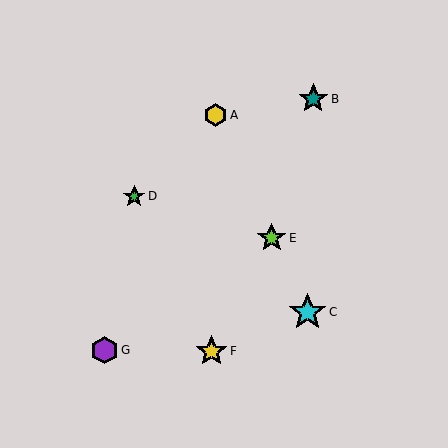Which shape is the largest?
The cyan star (labeled C) is the largest.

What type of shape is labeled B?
Shape B is a teal star.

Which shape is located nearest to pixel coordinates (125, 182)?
The green star (labeled D) at (134, 196) is nearest to that location.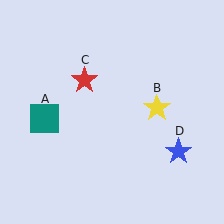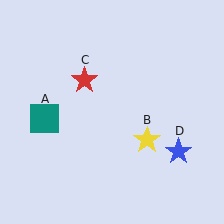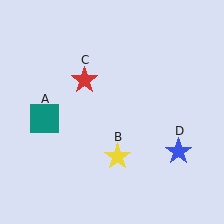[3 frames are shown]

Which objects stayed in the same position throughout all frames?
Teal square (object A) and red star (object C) and blue star (object D) remained stationary.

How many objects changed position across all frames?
1 object changed position: yellow star (object B).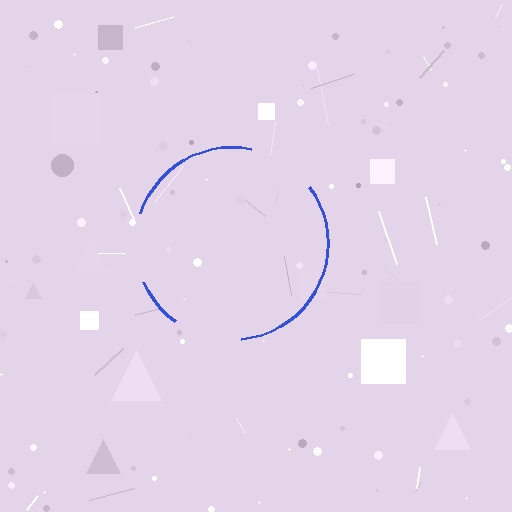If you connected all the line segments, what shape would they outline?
They would outline a circle.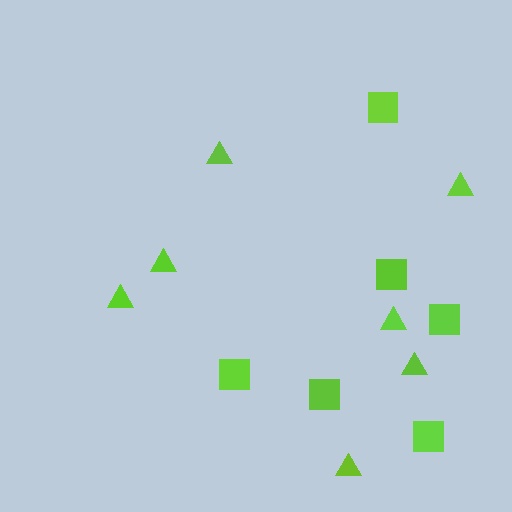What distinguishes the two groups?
There are 2 groups: one group of squares (6) and one group of triangles (7).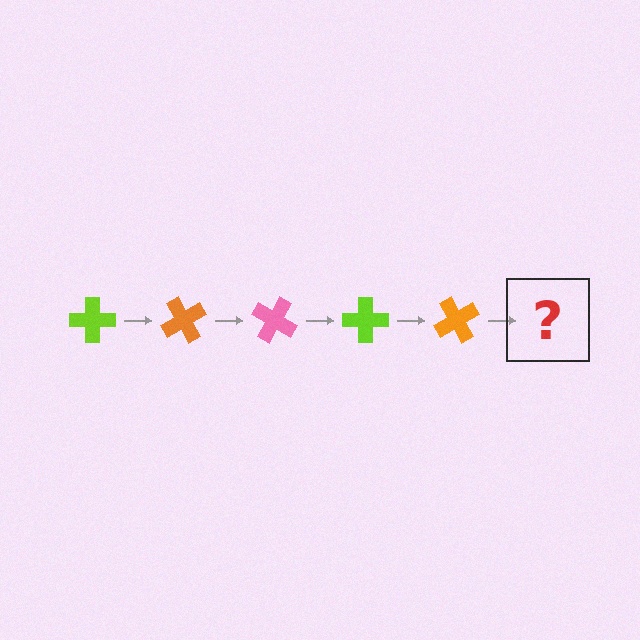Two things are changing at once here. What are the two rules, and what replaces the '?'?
The two rules are that it rotates 60 degrees each step and the color cycles through lime, orange, and pink. The '?' should be a pink cross, rotated 300 degrees from the start.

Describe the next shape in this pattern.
It should be a pink cross, rotated 300 degrees from the start.